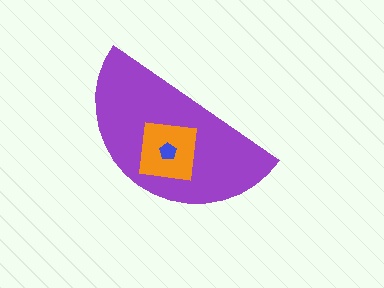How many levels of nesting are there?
3.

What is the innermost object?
The blue pentagon.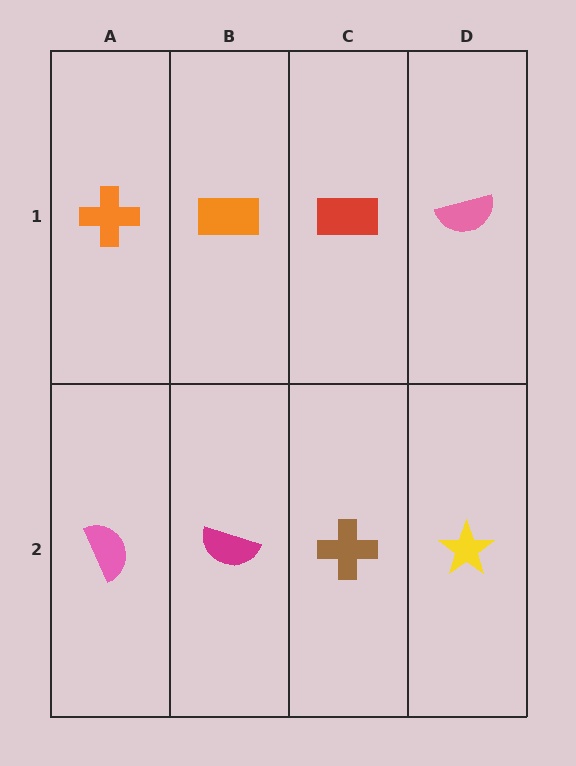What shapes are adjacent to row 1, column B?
A magenta semicircle (row 2, column B), an orange cross (row 1, column A), a red rectangle (row 1, column C).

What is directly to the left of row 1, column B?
An orange cross.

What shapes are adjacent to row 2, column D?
A pink semicircle (row 1, column D), a brown cross (row 2, column C).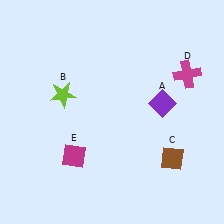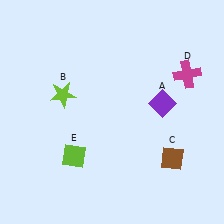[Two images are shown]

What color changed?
The diamond (E) changed from magenta in Image 1 to lime in Image 2.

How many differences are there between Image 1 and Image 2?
There is 1 difference between the two images.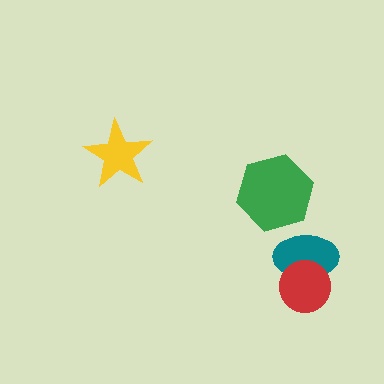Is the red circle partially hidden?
No, no other shape covers it.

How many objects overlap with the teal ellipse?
1 object overlaps with the teal ellipse.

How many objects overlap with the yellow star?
0 objects overlap with the yellow star.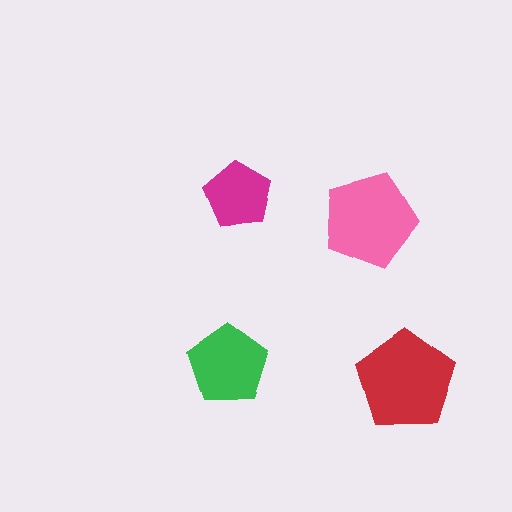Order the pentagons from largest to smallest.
the red one, the pink one, the green one, the magenta one.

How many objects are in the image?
There are 4 objects in the image.